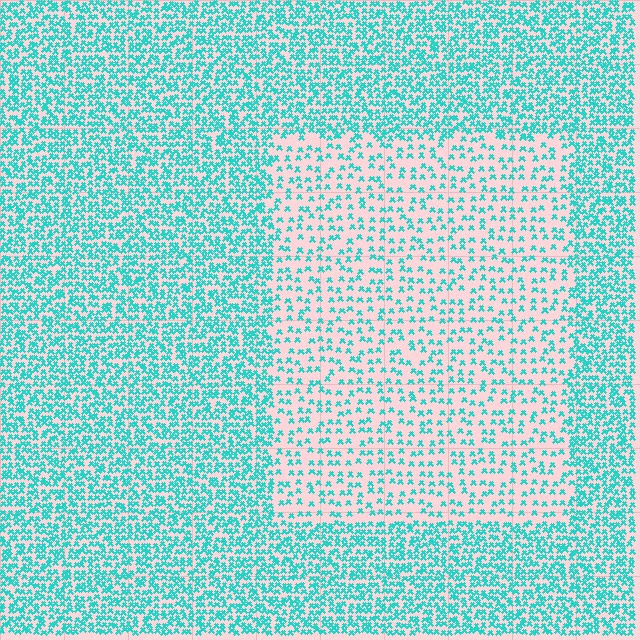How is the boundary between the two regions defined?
The boundary is defined by a change in element density (approximately 2.3x ratio). All elements are the same color, size, and shape.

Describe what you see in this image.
The image contains small cyan elements arranged at two different densities. A rectangle-shaped region is visible where the elements are less densely packed than the surrounding area.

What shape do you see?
I see a rectangle.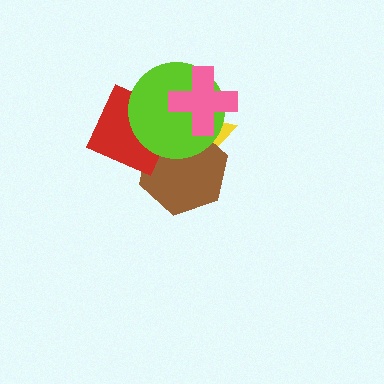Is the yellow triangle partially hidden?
Yes, it is partially covered by another shape.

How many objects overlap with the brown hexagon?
4 objects overlap with the brown hexagon.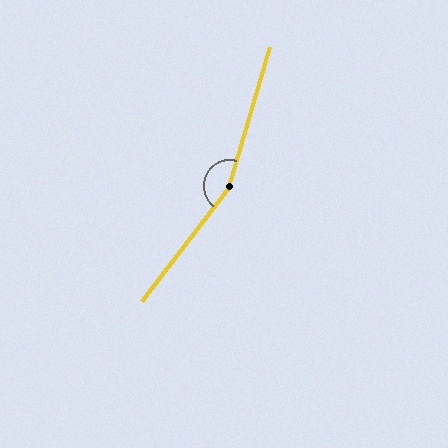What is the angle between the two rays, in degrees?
Approximately 159 degrees.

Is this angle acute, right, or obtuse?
It is obtuse.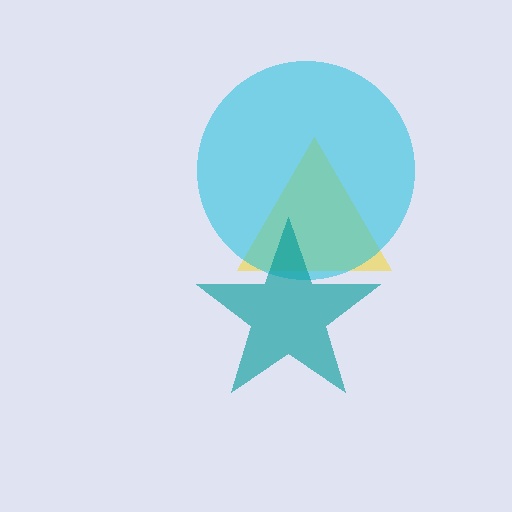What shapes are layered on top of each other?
The layered shapes are: a yellow triangle, a cyan circle, a teal star.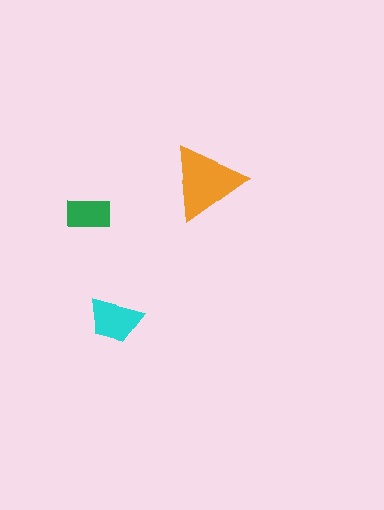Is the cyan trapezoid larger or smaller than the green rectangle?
Larger.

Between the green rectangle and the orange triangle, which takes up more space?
The orange triangle.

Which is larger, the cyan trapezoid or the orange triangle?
The orange triangle.